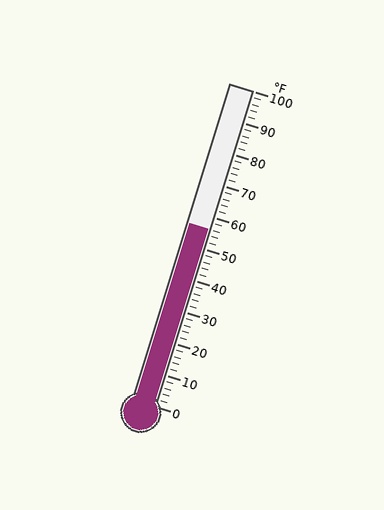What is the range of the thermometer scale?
The thermometer scale ranges from 0°F to 100°F.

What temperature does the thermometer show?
The thermometer shows approximately 56°F.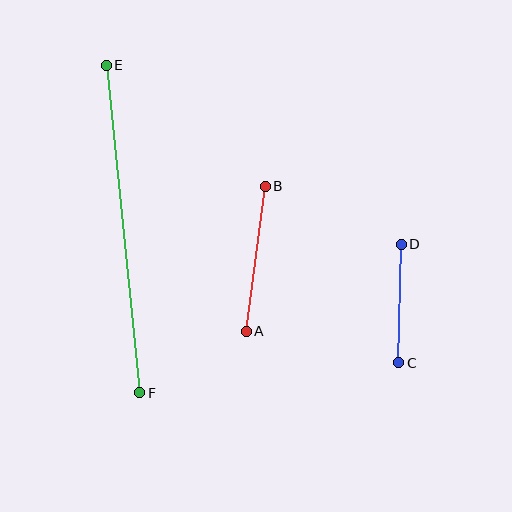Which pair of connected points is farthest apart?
Points E and F are farthest apart.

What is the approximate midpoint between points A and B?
The midpoint is at approximately (256, 259) pixels.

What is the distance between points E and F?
The distance is approximately 329 pixels.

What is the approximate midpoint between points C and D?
The midpoint is at approximately (400, 303) pixels.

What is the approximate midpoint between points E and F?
The midpoint is at approximately (123, 229) pixels.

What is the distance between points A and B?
The distance is approximately 147 pixels.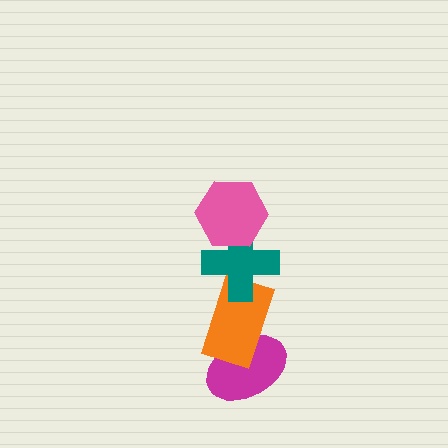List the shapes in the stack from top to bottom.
From top to bottom: the pink hexagon, the teal cross, the orange rectangle, the magenta ellipse.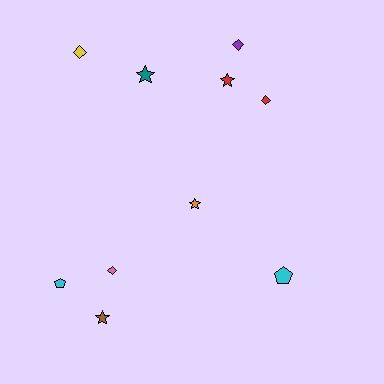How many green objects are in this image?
There are no green objects.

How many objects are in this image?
There are 10 objects.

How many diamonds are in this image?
There are 4 diamonds.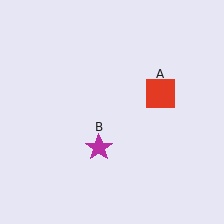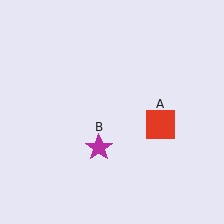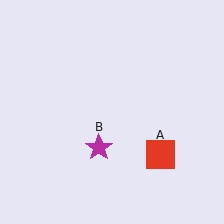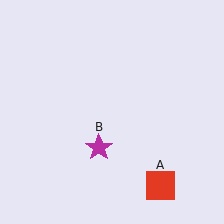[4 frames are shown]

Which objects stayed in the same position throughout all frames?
Magenta star (object B) remained stationary.